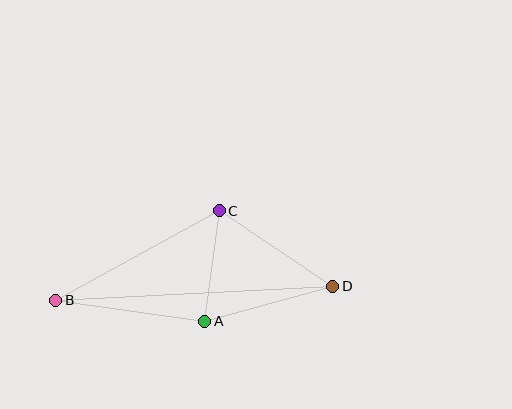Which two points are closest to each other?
Points A and C are closest to each other.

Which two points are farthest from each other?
Points B and D are farthest from each other.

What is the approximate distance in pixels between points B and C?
The distance between B and C is approximately 187 pixels.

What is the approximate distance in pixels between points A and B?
The distance between A and B is approximately 151 pixels.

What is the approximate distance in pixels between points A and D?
The distance between A and D is approximately 133 pixels.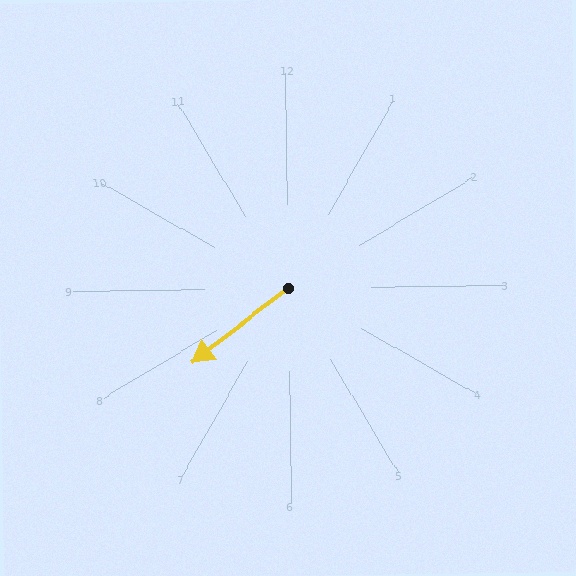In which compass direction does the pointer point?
Southwest.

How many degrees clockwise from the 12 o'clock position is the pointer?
Approximately 233 degrees.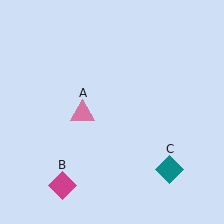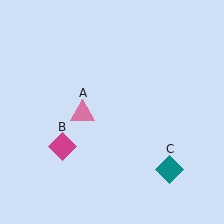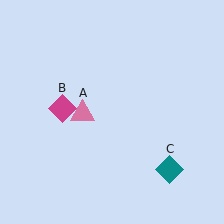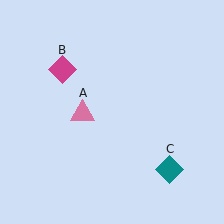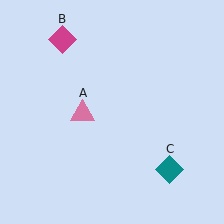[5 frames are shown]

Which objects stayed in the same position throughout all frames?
Pink triangle (object A) and teal diamond (object C) remained stationary.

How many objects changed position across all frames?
1 object changed position: magenta diamond (object B).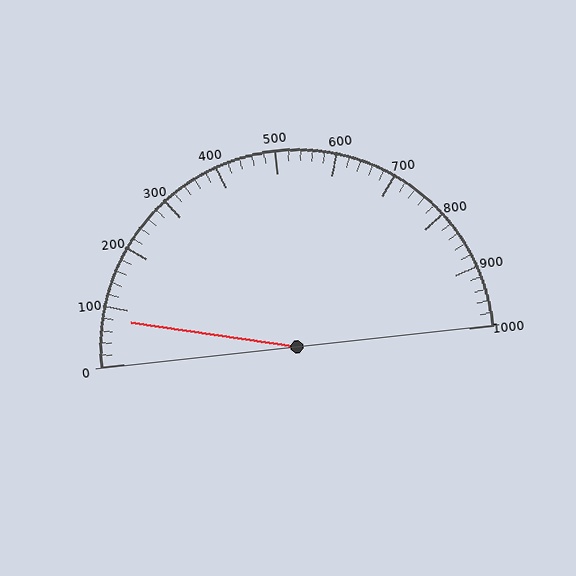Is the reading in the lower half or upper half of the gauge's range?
The reading is in the lower half of the range (0 to 1000).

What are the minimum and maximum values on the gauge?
The gauge ranges from 0 to 1000.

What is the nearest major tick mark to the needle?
The nearest major tick mark is 100.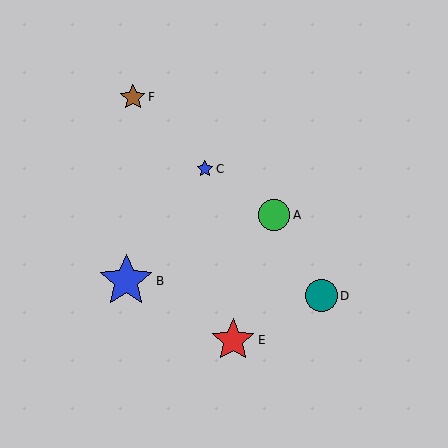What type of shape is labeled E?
Shape E is a red star.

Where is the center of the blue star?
The center of the blue star is at (126, 281).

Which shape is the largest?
The blue star (labeled B) is the largest.